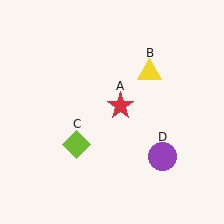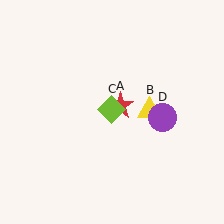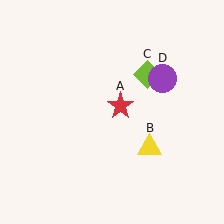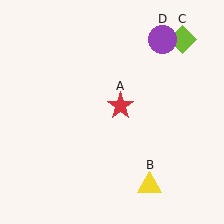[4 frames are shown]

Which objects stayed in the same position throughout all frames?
Red star (object A) remained stationary.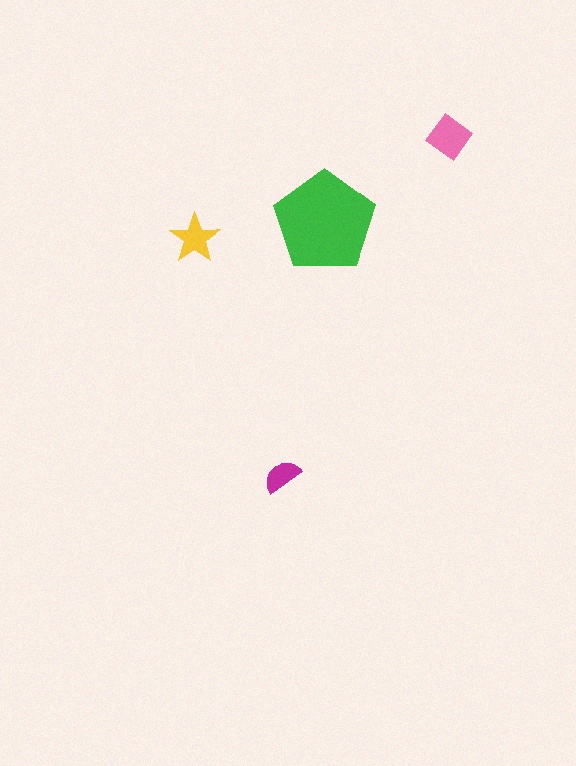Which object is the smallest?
The magenta semicircle.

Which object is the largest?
The green pentagon.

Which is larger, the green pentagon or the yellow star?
The green pentagon.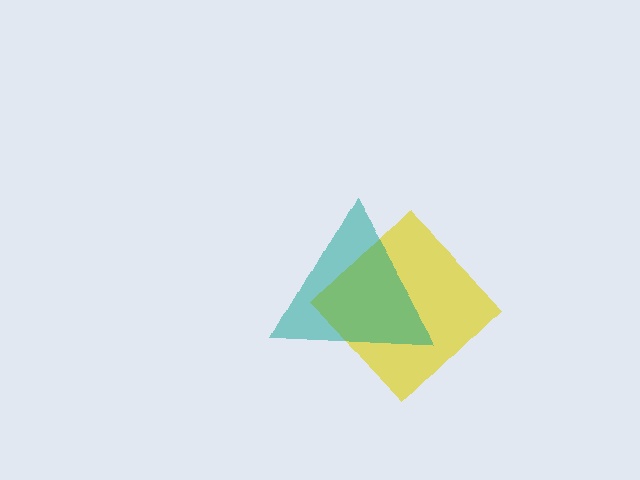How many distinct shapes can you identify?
There are 2 distinct shapes: a yellow diamond, a teal triangle.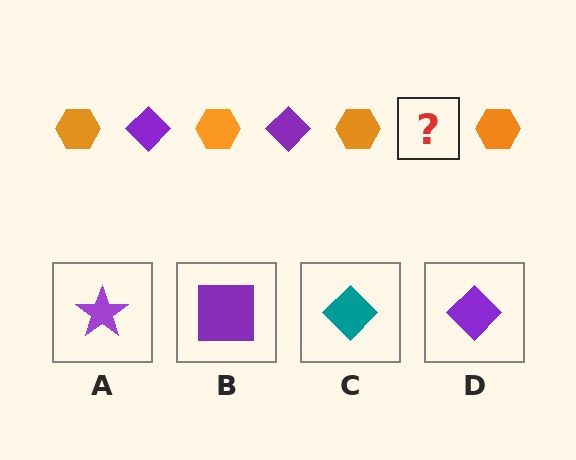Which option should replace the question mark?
Option D.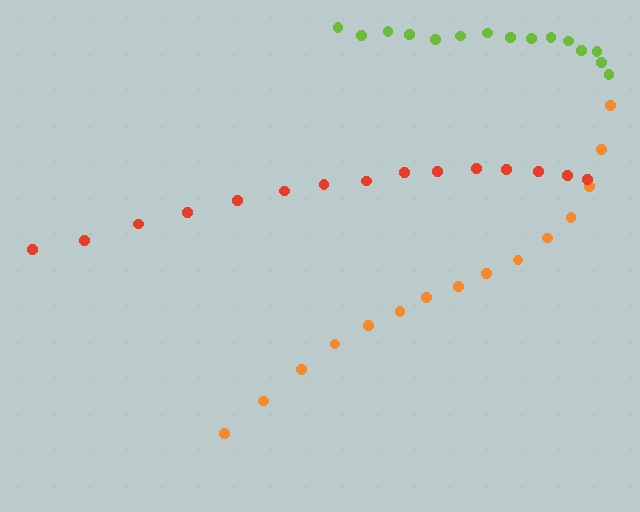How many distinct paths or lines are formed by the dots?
There are 3 distinct paths.